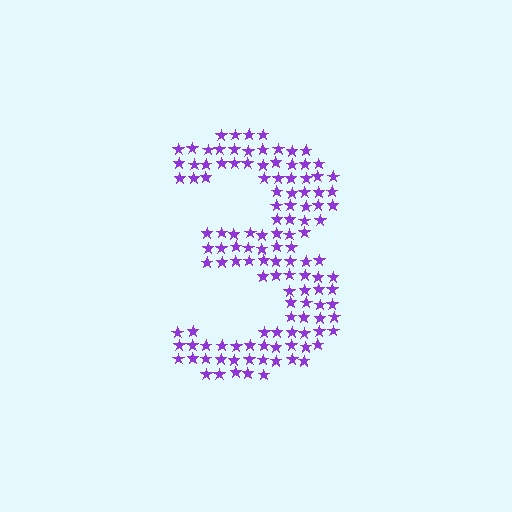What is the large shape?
The large shape is the digit 3.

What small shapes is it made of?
It is made of small stars.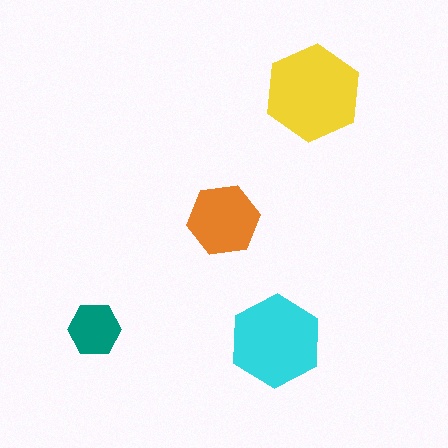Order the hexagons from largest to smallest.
the yellow one, the cyan one, the orange one, the teal one.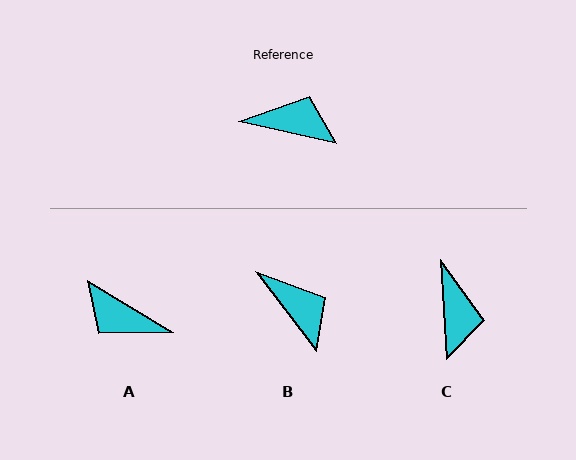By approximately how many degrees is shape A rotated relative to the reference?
Approximately 161 degrees counter-clockwise.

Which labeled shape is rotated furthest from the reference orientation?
A, about 161 degrees away.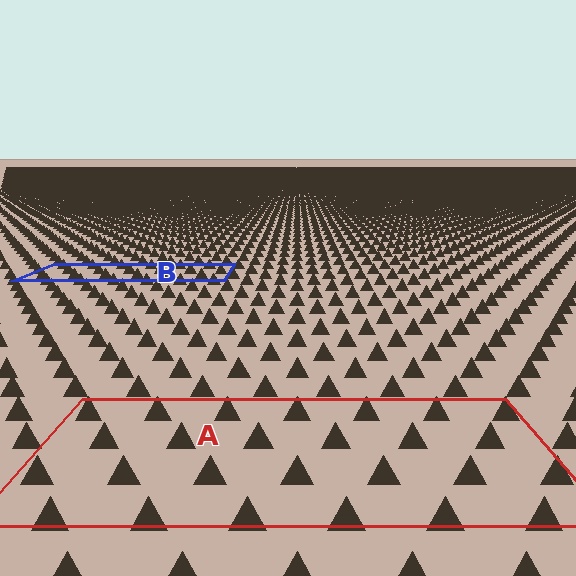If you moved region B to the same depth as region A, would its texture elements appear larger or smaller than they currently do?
They would appear larger. At a closer depth, the same texture elements are projected at a bigger on-screen size.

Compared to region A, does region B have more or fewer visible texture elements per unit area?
Region B has more texture elements per unit area — they are packed more densely because it is farther away.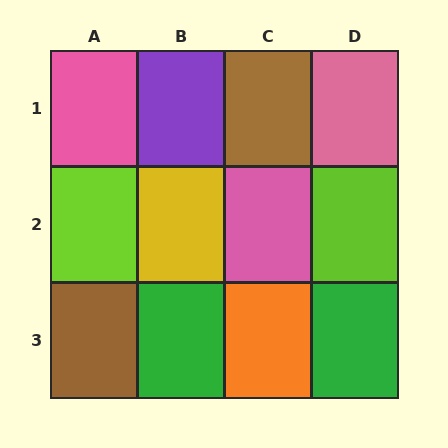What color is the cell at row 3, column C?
Orange.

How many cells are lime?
2 cells are lime.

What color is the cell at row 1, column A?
Pink.